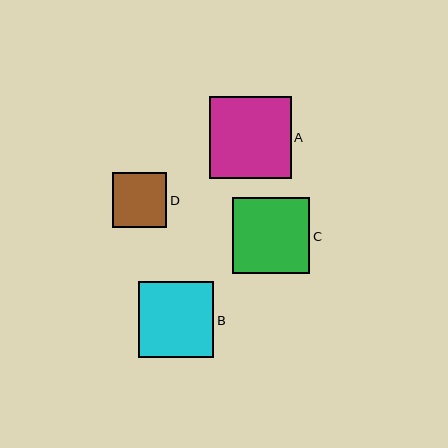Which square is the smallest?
Square D is the smallest with a size of approximately 55 pixels.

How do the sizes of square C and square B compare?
Square C and square B are approximately the same size.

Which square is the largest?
Square A is the largest with a size of approximately 82 pixels.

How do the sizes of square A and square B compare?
Square A and square B are approximately the same size.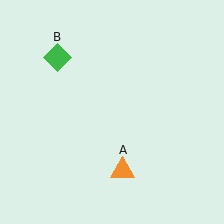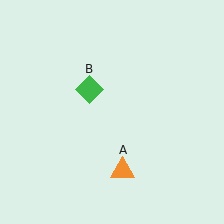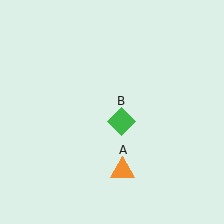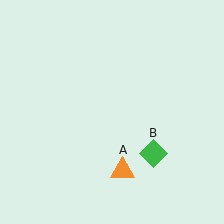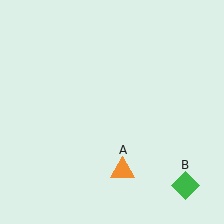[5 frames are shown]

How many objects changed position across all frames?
1 object changed position: green diamond (object B).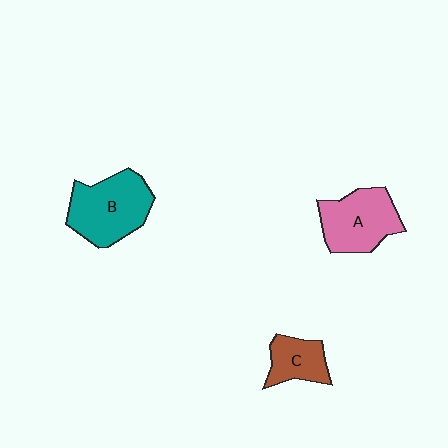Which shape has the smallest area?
Shape C (brown).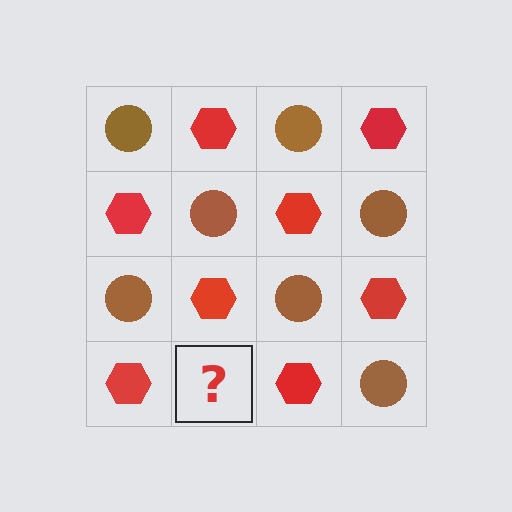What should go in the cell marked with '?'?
The missing cell should contain a brown circle.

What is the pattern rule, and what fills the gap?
The rule is that it alternates brown circle and red hexagon in a checkerboard pattern. The gap should be filled with a brown circle.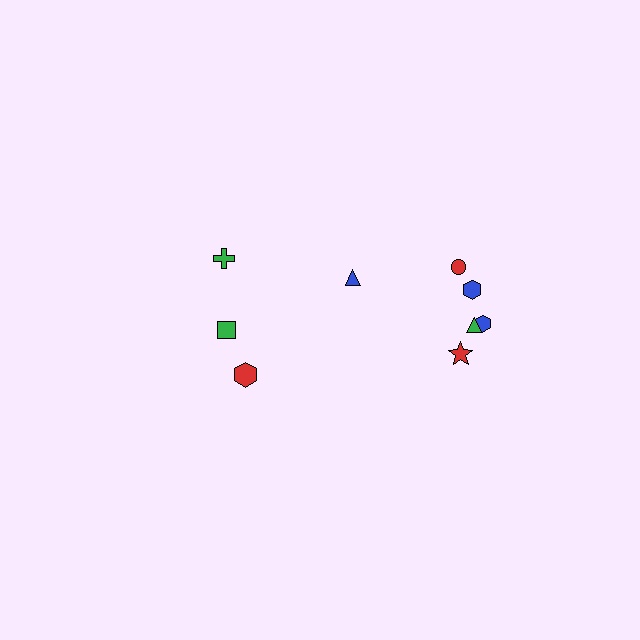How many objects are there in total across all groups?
There are 9 objects.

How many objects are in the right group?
There are 6 objects.